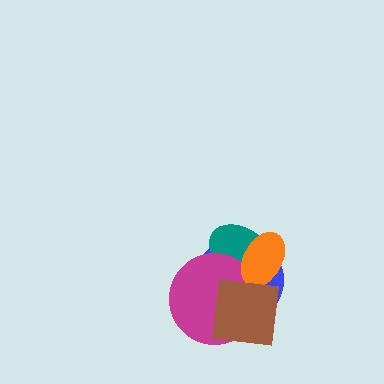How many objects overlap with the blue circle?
4 objects overlap with the blue circle.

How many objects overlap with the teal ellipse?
4 objects overlap with the teal ellipse.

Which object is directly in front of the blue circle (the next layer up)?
The teal ellipse is directly in front of the blue circle.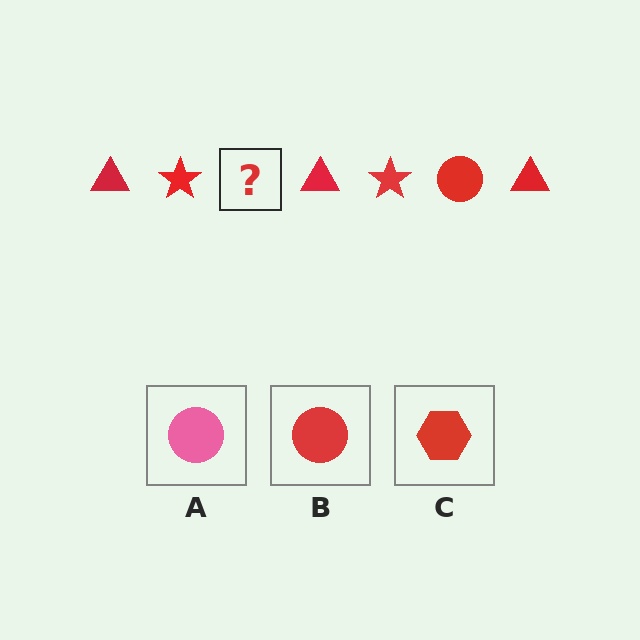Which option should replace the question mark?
Option B.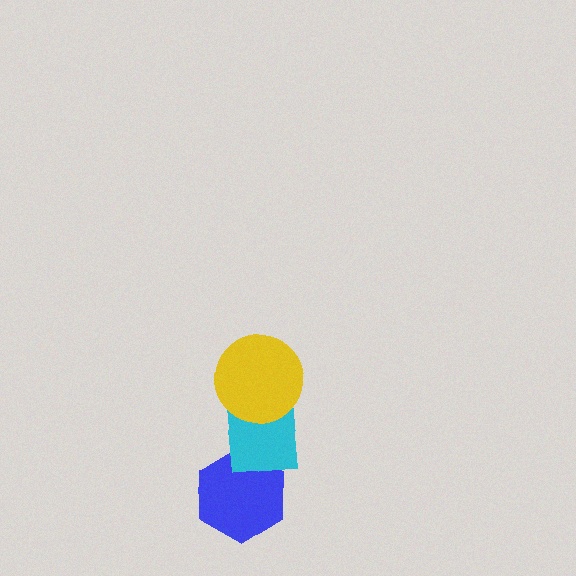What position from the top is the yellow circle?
The yellow circle is 1st from the top.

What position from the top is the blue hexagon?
The blue hexagon is 3rd from the top.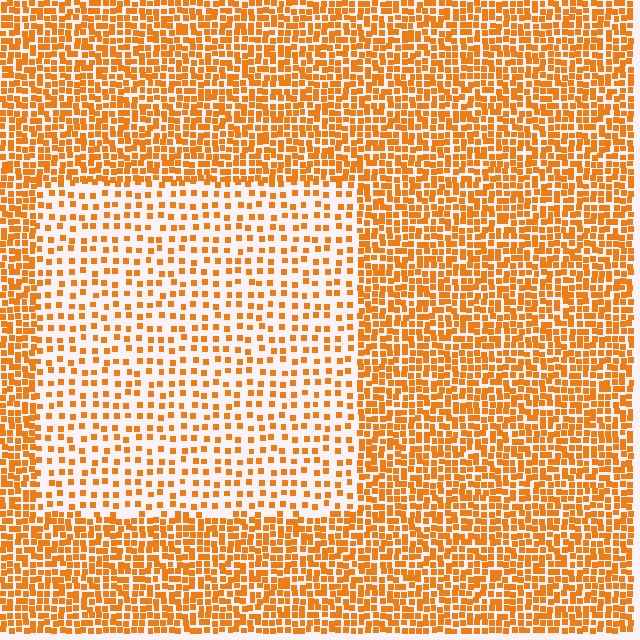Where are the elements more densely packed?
The elements are more densely packed outside the rectangle boundary.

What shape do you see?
I see a rectangle.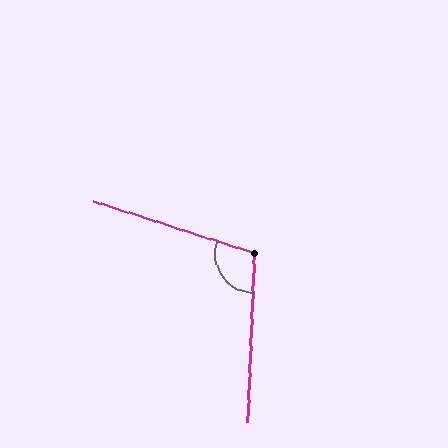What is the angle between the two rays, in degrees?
Approximately 105 degrees.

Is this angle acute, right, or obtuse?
It is obtuse.